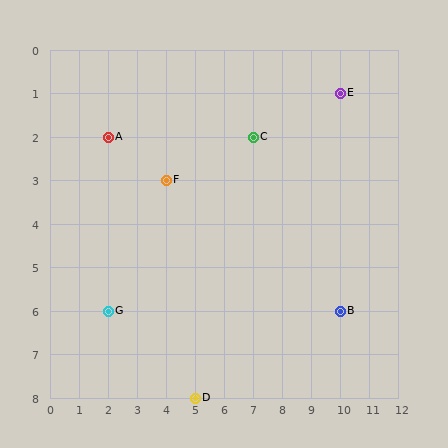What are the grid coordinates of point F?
Point F is at grid coordinates (4, 3).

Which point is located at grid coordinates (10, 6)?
Point B is at (10, 6).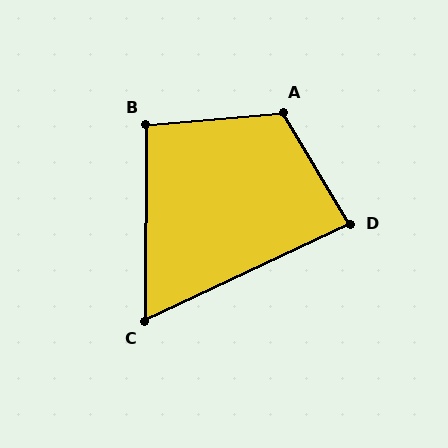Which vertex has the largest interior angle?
A, at approximately 116 degrees.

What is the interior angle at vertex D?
Approximately 85 degrees (acute).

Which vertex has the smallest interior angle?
C, at approximately 64 degrees.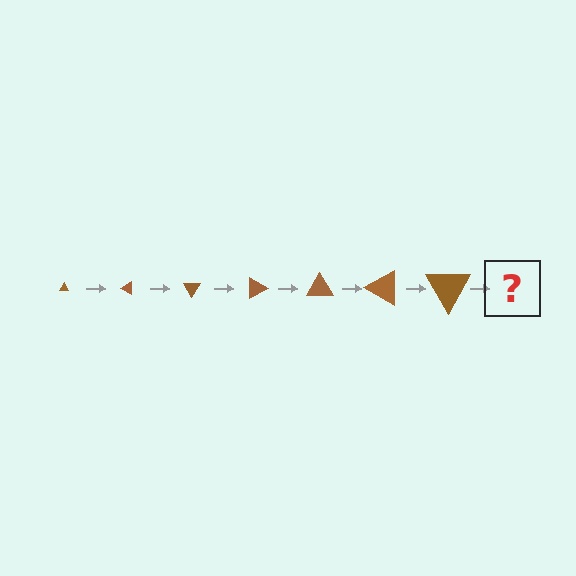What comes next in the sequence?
The next element should be a triangle, larger than the previous one and rotated 210 degrees from the start.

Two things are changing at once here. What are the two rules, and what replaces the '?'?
The two rules are that the triangle grows larger each step and it rotates 30 degrees each step. The '?' should be a triangle, larger than the previous one and rotated 210 degrees from the start.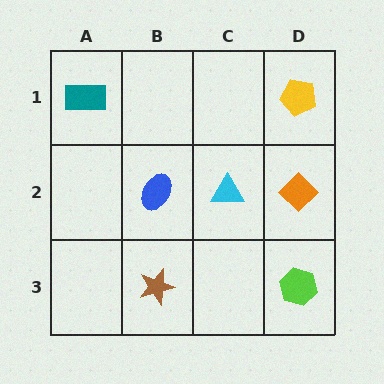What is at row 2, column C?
A cyan triangle.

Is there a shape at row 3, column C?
No, that cell is empty.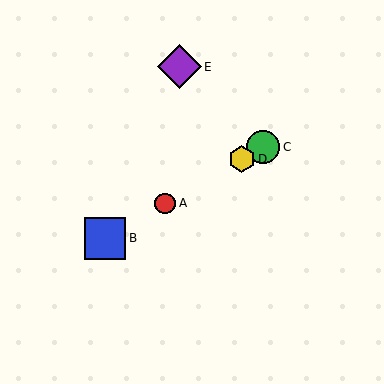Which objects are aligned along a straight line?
Objects A, B, C, D are aligned along a straight line.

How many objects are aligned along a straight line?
4 objects (A, B, C, D) are aligned along a straight line.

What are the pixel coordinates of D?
Object D is at (242, 159).